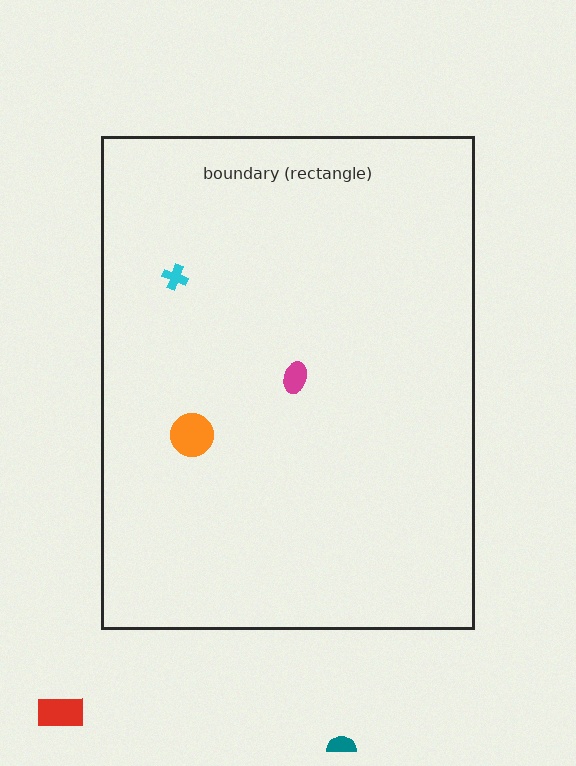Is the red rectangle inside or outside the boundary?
Outside.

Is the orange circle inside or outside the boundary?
Inside.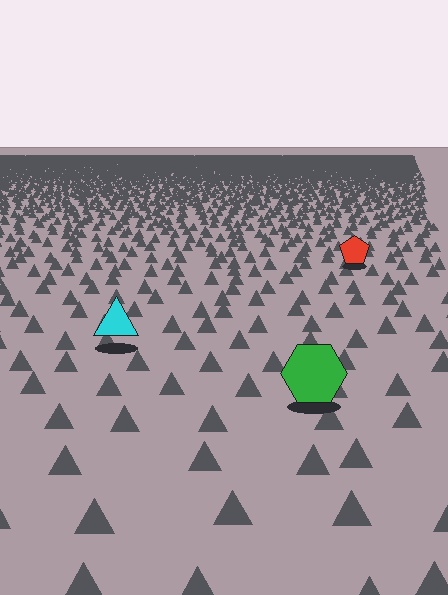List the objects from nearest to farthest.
From nearest to farthest: the green hexagon, the cyan triangle, the red pentagon.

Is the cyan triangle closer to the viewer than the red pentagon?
Yes. The cyan triangle is closer — you can tell from the texture gradient: the ground texture is coarser near it.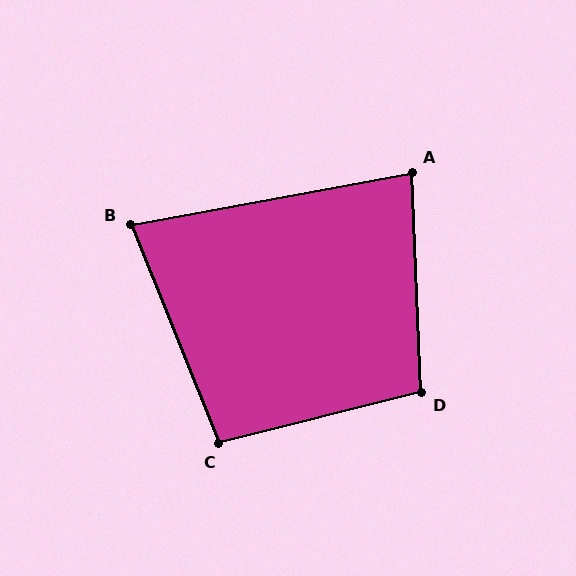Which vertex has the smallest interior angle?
B, at approximately 78 degrees.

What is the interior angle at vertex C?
Approximately 98 degrees (obtuse).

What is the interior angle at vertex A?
Approximately 82 degrees (acute).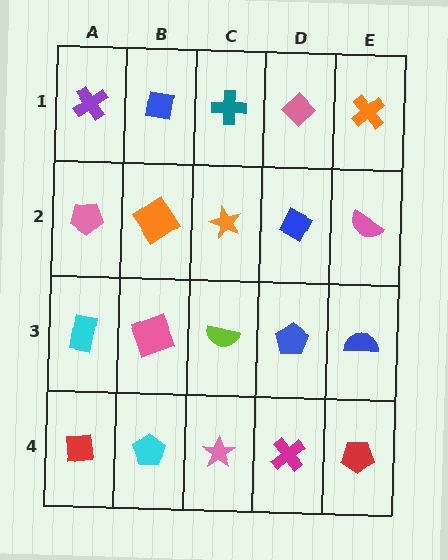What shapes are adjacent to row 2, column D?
A pink diamond (row 1, column D), a blue pentagon (row 3, column D), an orange star (row 2, column C), a pink semicircle (row 2, column E).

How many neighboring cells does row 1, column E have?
2.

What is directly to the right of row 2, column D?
A pink semicircle.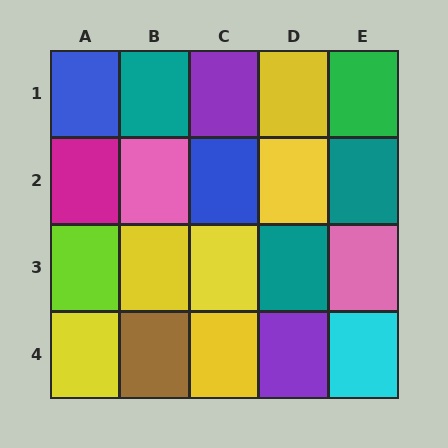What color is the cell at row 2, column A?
Magenta.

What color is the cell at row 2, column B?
Pink.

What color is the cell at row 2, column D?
Yellow.